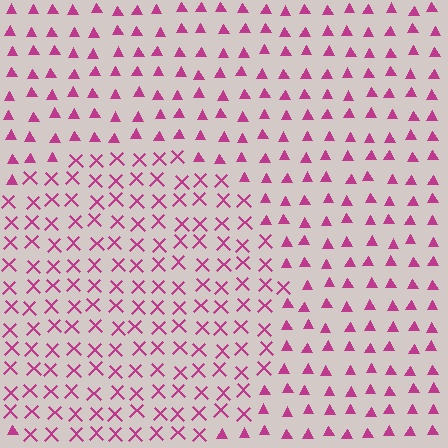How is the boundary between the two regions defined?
The boundary is defined by a change in element shape: X marks inside vs. triangles outside. All elements share the same color and spacing.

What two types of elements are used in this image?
The image uses X marks inside the circle region and triangles outside it.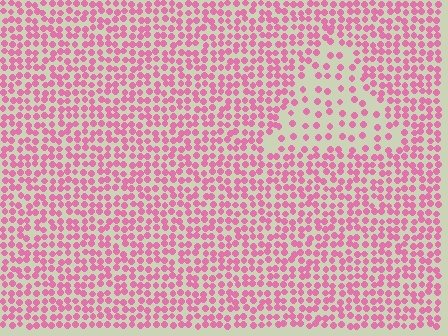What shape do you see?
I see a triangle.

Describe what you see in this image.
The image contains small pink elements arranged at two different densities. A triangle-shaped region is visible where the elements are less densely packed than the surrounding area.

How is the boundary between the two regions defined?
The boundary is defined by a change in element density (approximately 2.2x ratio). All elements are the same color, size, and shape.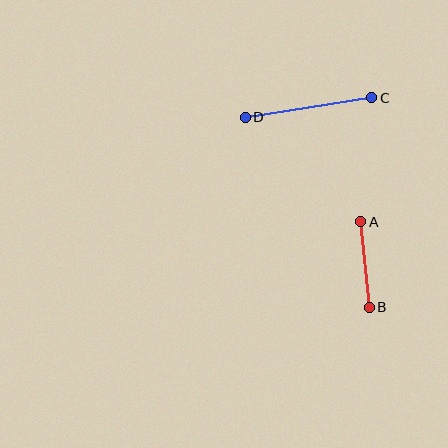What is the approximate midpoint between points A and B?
The midpoint is at approximately (365, 264) pixels.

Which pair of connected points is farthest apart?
Points C and D are farthest apart.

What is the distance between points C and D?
The distance is approximately 128 pixels.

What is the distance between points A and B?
The distance is approximately 86 pixels.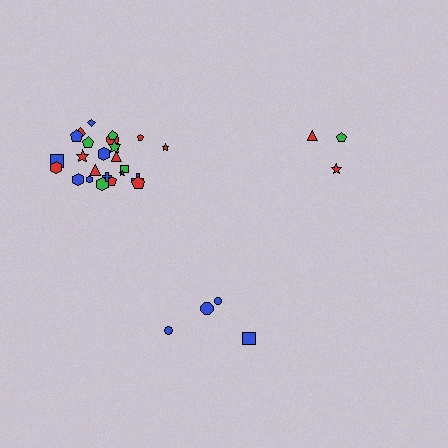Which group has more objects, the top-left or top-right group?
The top-left group.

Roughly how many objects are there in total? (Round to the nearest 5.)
Roughly 30 objects in total.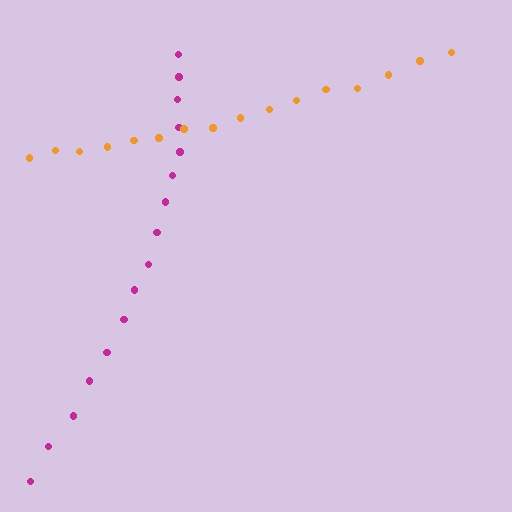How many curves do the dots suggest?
There are 2 distinct paths.